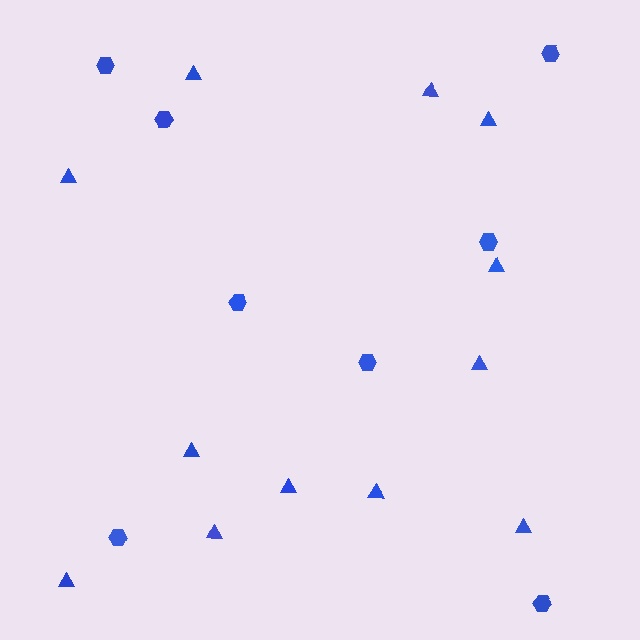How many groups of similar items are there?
There are 2 groups: one group of hexagons (8) and one group of triangles (12).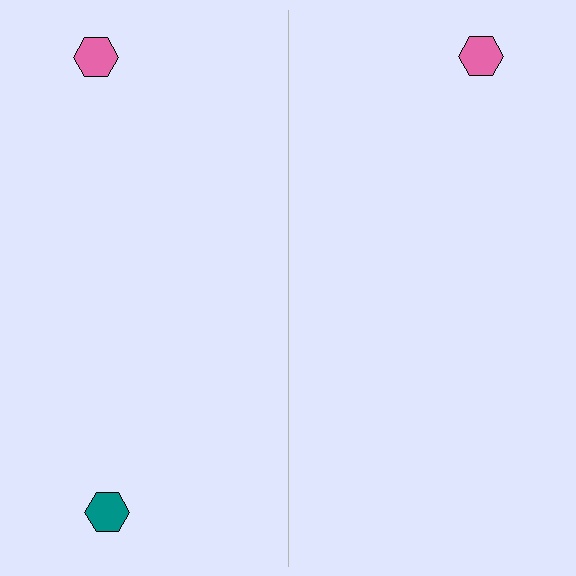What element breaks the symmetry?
A teal hexagon is missing from the right side.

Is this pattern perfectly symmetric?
No, the pattern is not perfectly symmetric. A teal hexagon is missing from the right side.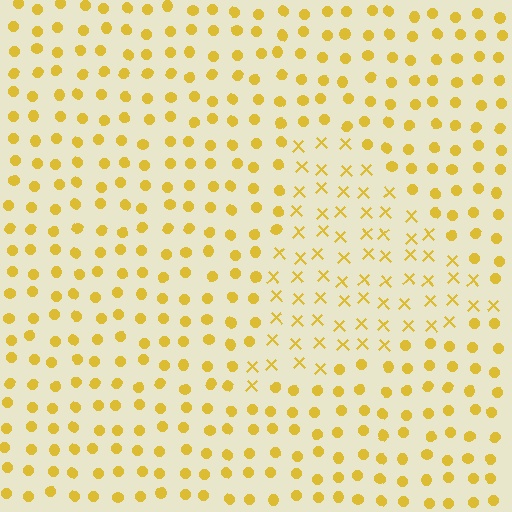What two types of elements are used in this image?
The image uses X marks inside the triangle region and circles outside it.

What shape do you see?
I see a triangle.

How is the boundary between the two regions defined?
The boundary is defined by a change in element shape: X marks inside vs. circles outside. All elements share the same color and spacing.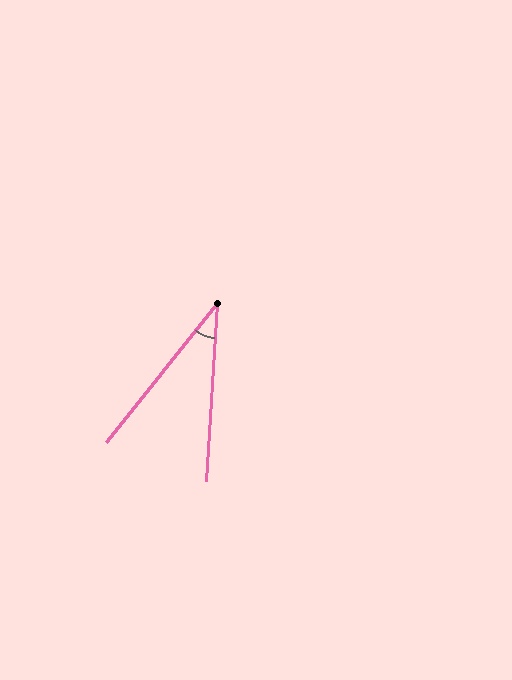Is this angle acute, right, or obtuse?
It is acute.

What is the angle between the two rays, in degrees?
Approximately 35 degrees.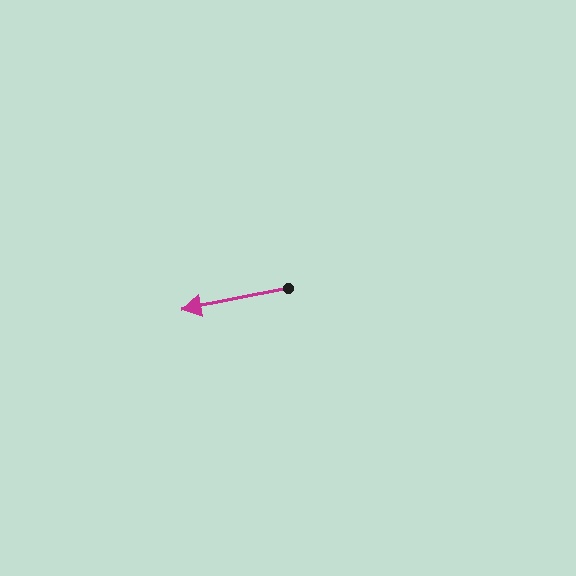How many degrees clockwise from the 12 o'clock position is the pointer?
Approximately 259 degrees.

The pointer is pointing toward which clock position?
Roughly 9 o'clock.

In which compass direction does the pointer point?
West.